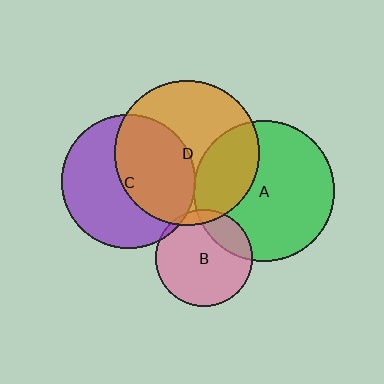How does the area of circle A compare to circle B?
Approximately 2.1 times.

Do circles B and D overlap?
Yes.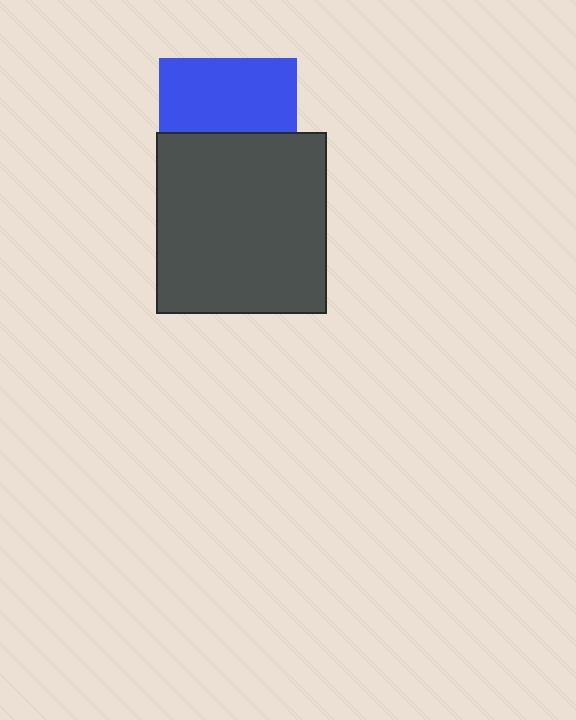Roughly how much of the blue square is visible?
About half of it is visible (roughly 54%).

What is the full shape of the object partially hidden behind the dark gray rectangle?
The partially hidden object is a blue square.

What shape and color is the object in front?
The object in front is a dark gray rectangle.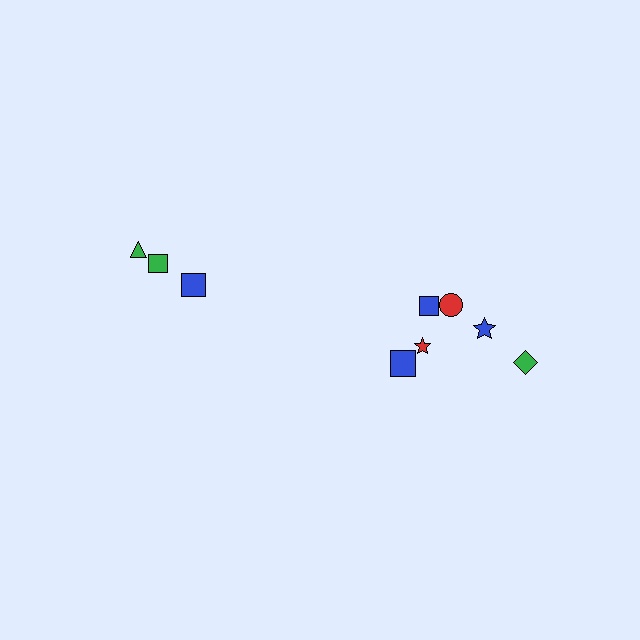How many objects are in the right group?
There are 6 objects.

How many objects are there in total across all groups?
There are 9 objects.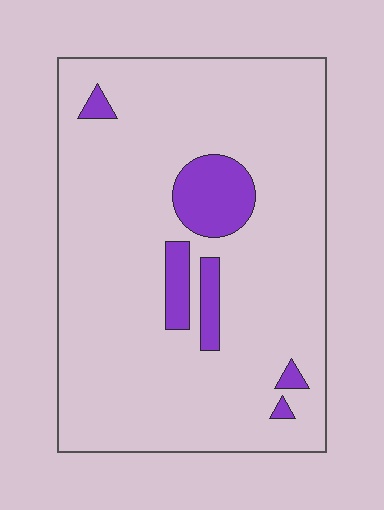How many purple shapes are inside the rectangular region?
6.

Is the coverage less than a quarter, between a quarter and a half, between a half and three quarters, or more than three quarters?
Less than a quarter.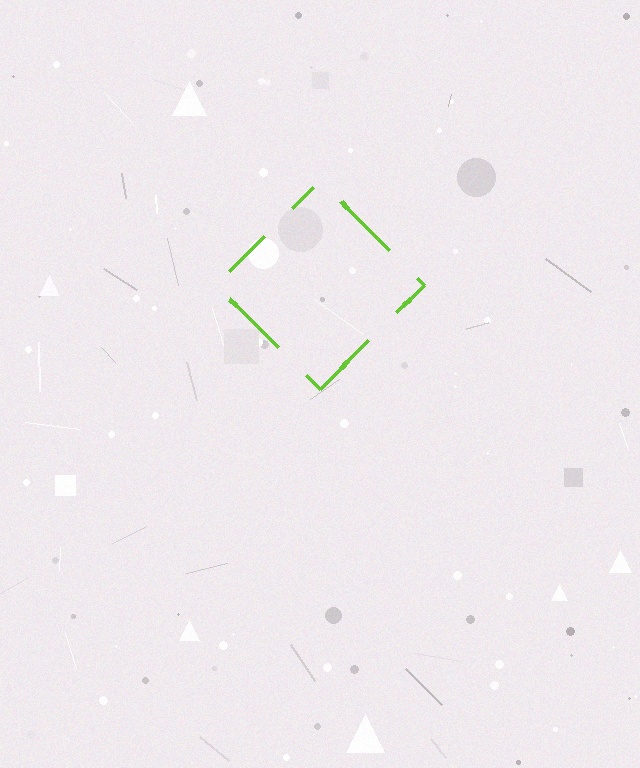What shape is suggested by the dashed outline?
The dashed outline suggests a diamond.